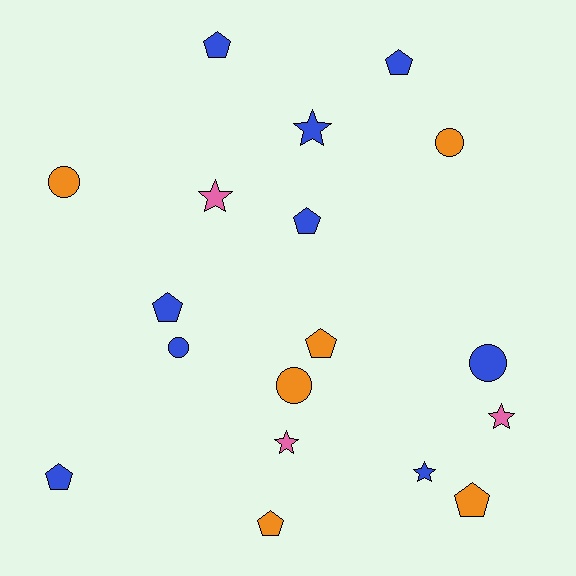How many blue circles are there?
There are 2 blue circles.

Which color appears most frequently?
Blue, with 9 objects.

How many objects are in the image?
There are 18 objects.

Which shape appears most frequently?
Pentagon, with 8 objects.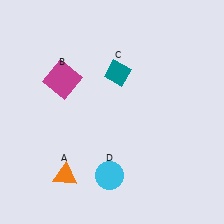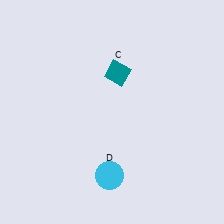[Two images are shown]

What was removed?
The orange triangle (A), the magenta square (B) were removed in Image 2.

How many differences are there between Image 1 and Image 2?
There are 2 differences between the two images.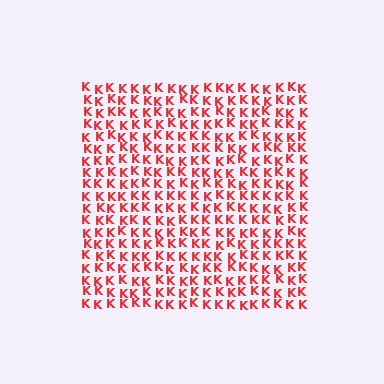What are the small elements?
The small elements are letter K's.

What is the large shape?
The large shape is a square.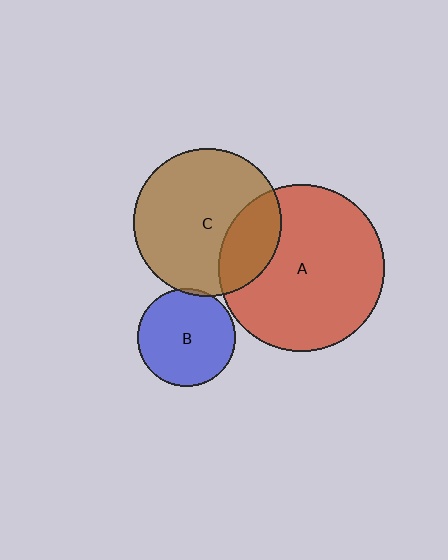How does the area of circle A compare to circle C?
Approximately 1.3 times.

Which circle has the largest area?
Circle A (red).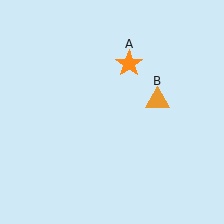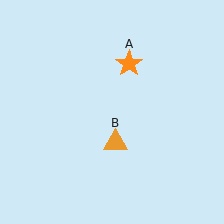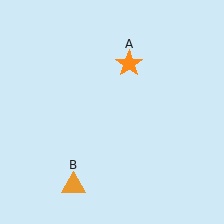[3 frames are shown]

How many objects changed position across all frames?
1 object changed position: orange triangle (object B).